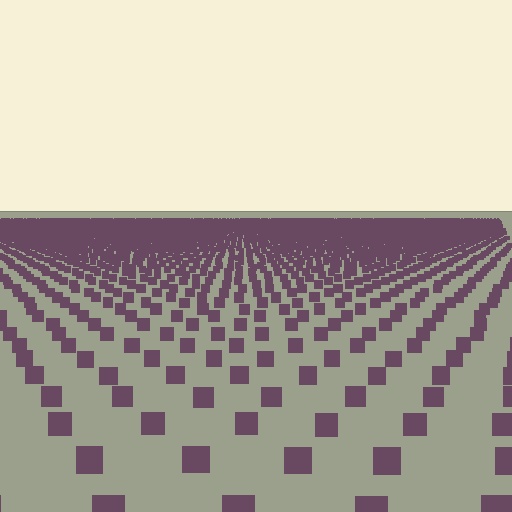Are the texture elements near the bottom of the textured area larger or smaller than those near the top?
Larger. Near the bottom, elements are closer to the viewer and appear at a bigger on-screen size.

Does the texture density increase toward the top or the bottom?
Density increases toward the top.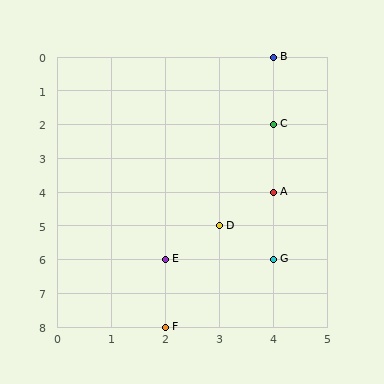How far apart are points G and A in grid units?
Points G and A are 2 rows apart.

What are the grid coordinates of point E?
Point E is at grid coordinates (2, 6).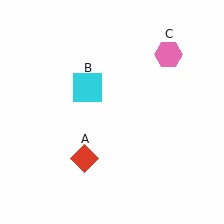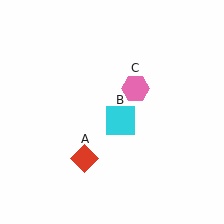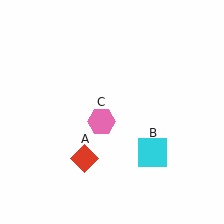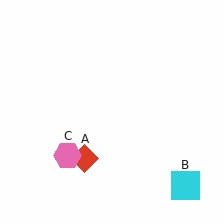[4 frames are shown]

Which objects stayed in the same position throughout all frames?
Red diamond (object A) remained stationary.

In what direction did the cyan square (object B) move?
The cyan square (object B) moved down and to the right.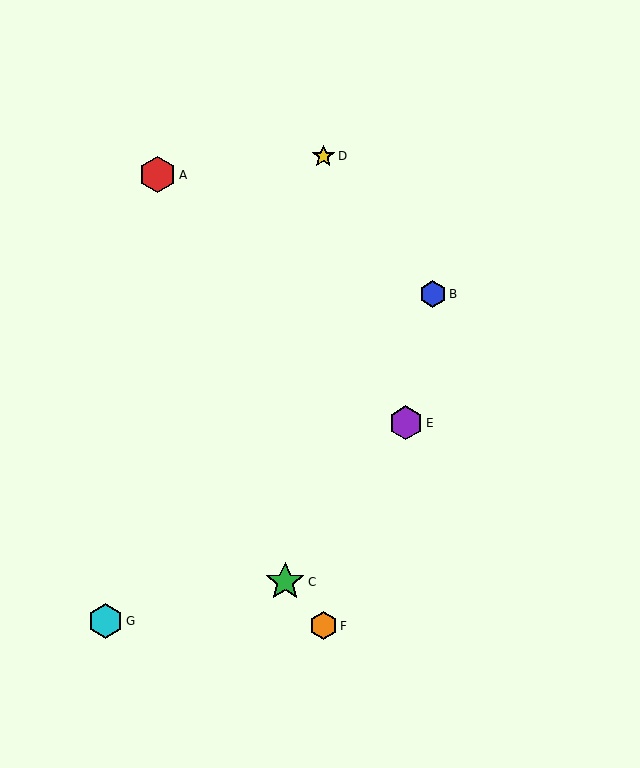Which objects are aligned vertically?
Objects D, F are aligned vertically.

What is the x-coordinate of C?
Object C is at x≈285.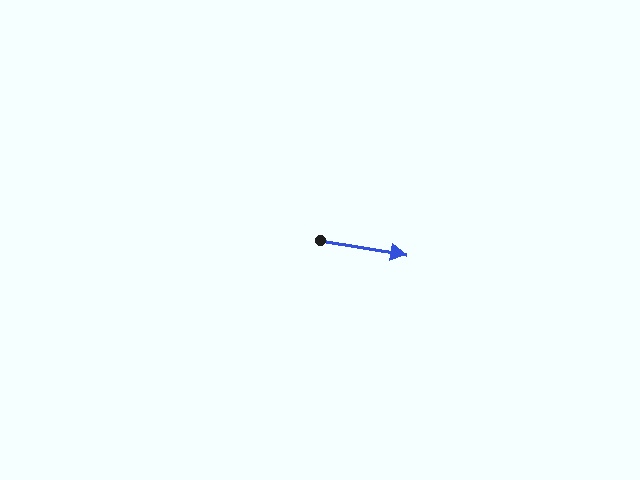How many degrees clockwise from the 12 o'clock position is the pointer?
Approximately 100 degrees.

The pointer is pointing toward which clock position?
Roughly 3 o'clock.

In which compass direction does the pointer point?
East.